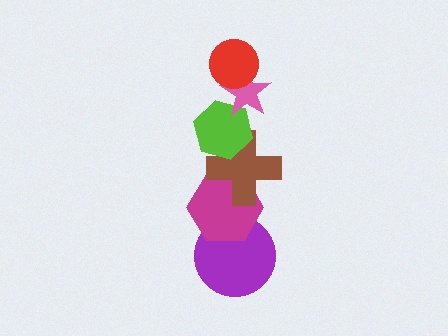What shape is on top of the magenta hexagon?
The brown cross is on top of the magenta hexagon.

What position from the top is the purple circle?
The purple circle is 6th from the top.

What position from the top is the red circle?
The red circle is 1st from the top.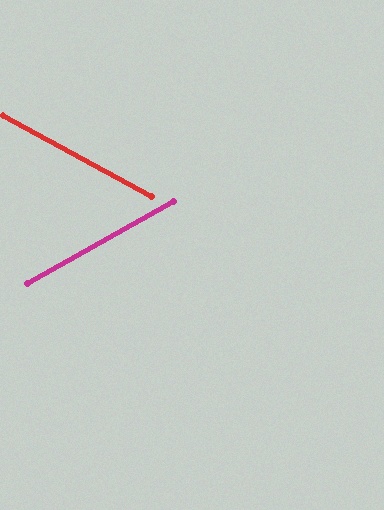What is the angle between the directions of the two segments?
Approximately 58 degrees.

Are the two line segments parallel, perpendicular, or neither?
Neither parallel nor perpendicular — they differ by about 58°.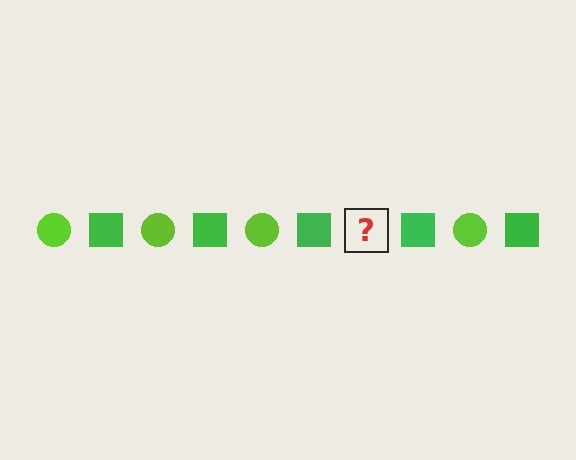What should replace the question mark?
The question mark should be replaced with a lime circle.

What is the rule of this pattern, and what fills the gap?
The rule is that the pattern alternates between lime circle and green square. The gap should be filled with a lime circle.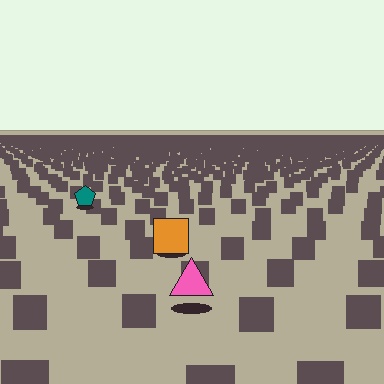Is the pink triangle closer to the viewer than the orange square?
Yes. The pink triangle is closer — you can tell from the texture gradient: the ground texture is coarser near it.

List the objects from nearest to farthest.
From nearest to farthest: the pink triangle, the orange square, the teal pentagon.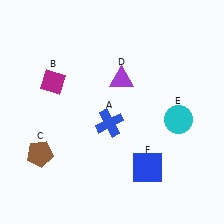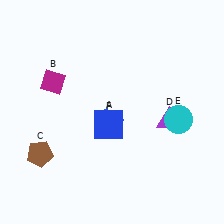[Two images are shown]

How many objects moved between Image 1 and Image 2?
2 objects moved between the two images.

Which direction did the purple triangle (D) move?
The purple triangle (D) moved right.